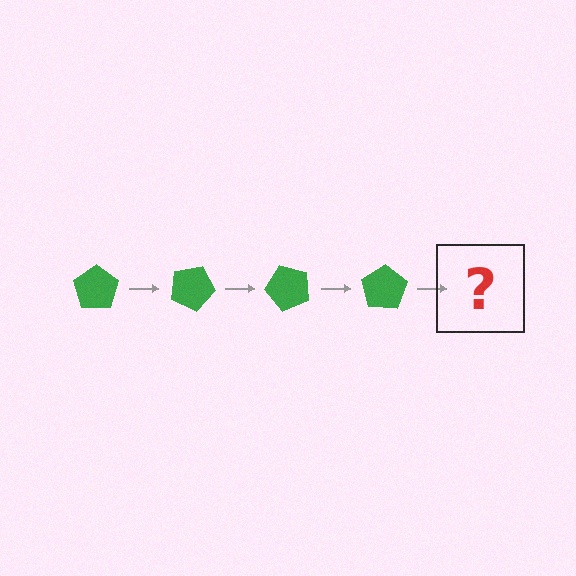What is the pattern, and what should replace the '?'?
The pattern is that the pentagon rotates 25 degrees each step. The '?' should be a green pentagon rotated 100 degrees.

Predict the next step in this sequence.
The next step is a green pentagon rotated 100 degrees.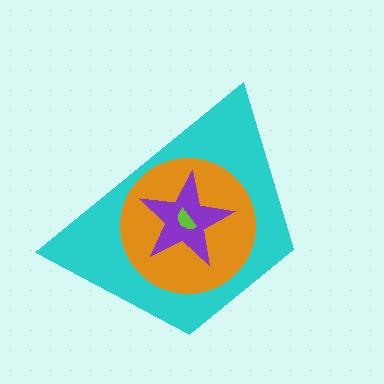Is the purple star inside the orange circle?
Yes.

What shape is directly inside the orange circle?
The purple star.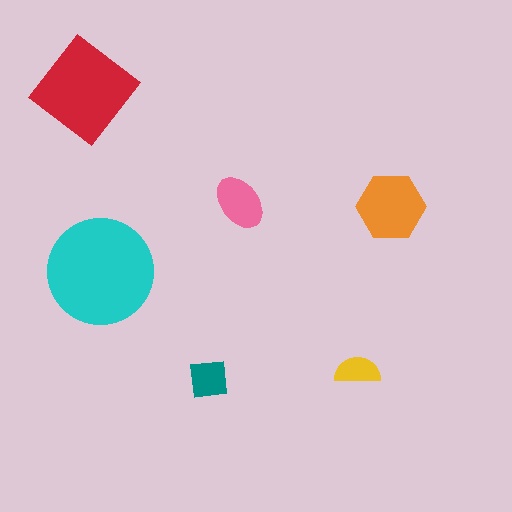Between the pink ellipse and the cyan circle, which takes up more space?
The cyan circle.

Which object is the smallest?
The yellow semicircle.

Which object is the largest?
The cyan circle.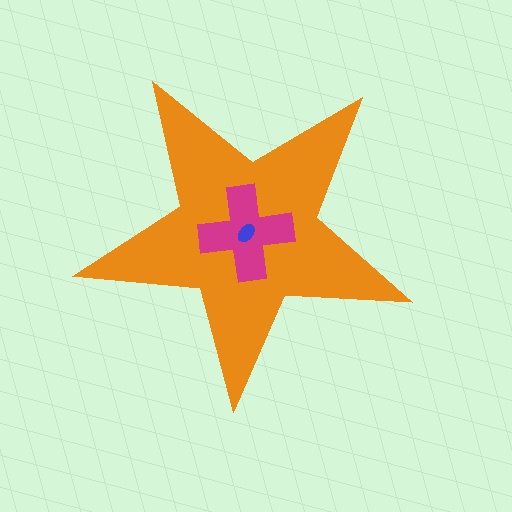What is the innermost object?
The blue ellipse.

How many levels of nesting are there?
3.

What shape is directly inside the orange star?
The magenta cross.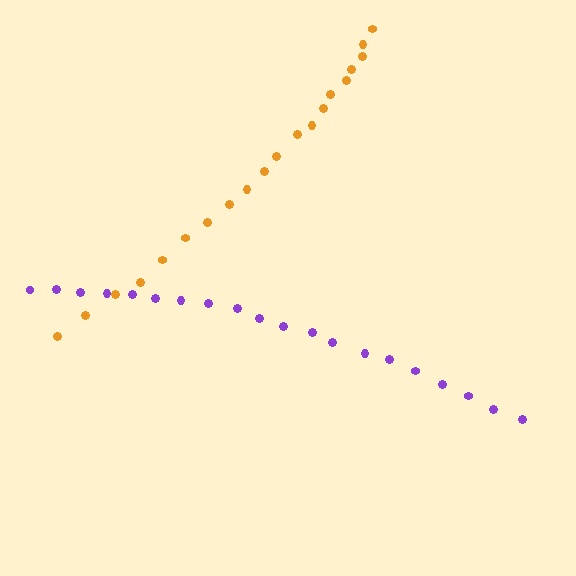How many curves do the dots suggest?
There are 2 distinct paths.